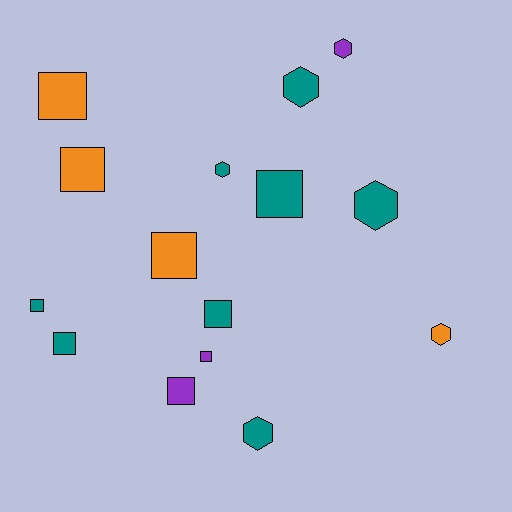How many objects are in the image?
There are 15 objects.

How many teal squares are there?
There are 4 teal squares.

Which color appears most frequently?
Teal, with 8 objects.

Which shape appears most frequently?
Square, with 9 objects.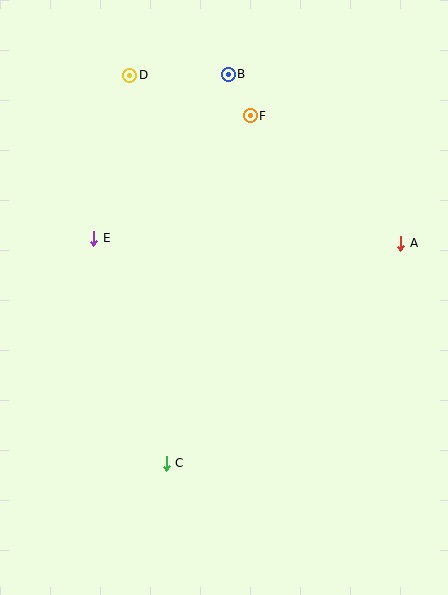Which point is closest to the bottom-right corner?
Point C is closest to the bottom-right corner.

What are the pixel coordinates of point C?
Point C is at (166, 463).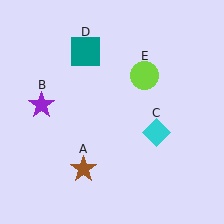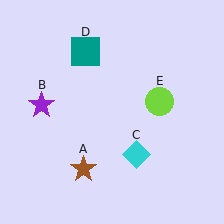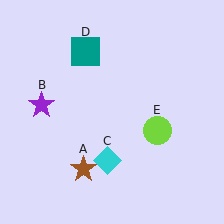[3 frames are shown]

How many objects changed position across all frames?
2 objects changed position: cyan diamond (object C), lime circle (object E).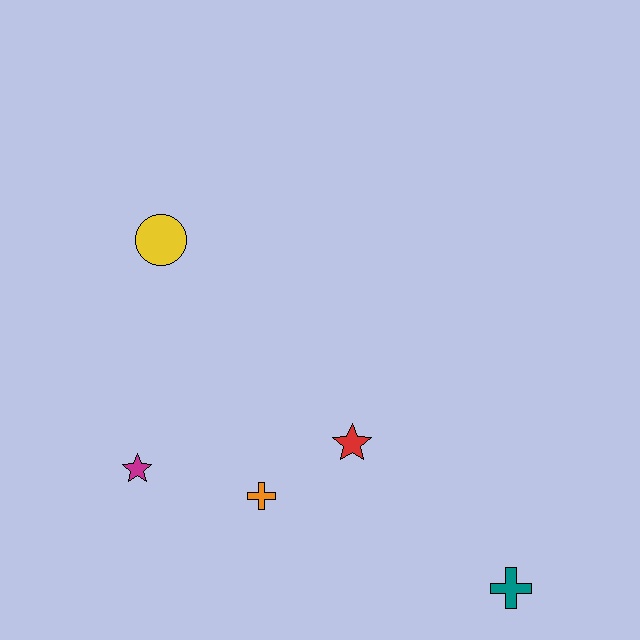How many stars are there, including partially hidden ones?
There are 2 stars.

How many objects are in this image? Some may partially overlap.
There are 5 objects.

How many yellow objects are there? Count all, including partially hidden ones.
There is 1 yellow object.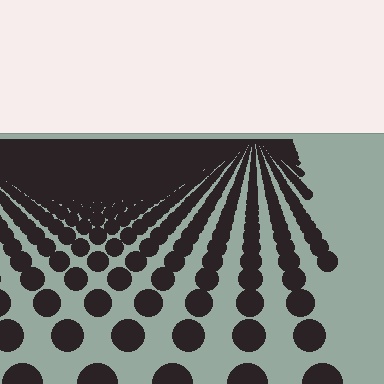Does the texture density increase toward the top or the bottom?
Density increases toward the top.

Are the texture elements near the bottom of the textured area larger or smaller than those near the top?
Larger. Near the bottom, elements are closer to the viewer and appear at a bigger on-screen size.